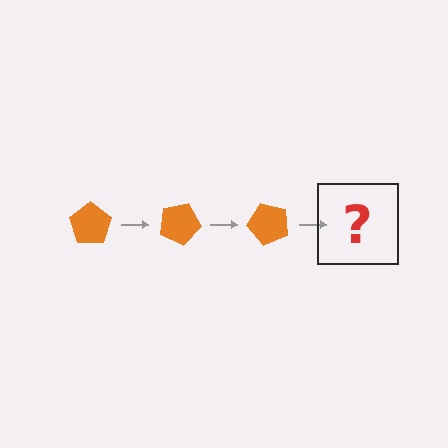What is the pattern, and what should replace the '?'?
The pattern is that the pentagon rotates 25 degrees each step. The '?' should be an orange pentagon rotated 75 degrees.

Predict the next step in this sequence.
The next step is an orange pentagon rotated 75 degrees.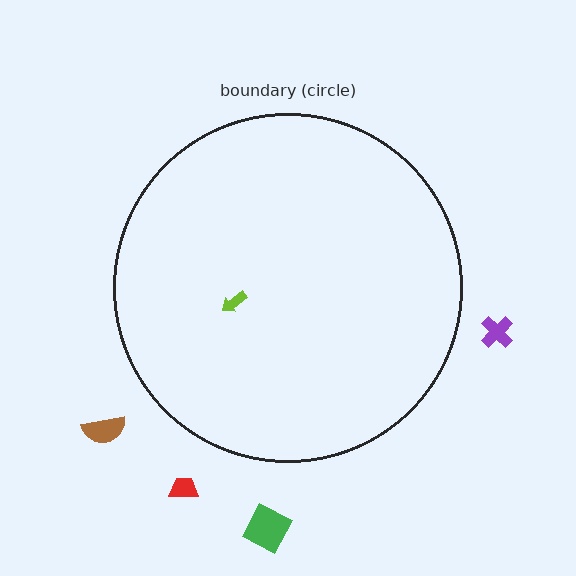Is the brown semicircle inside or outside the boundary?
Outside.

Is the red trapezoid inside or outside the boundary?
Outside.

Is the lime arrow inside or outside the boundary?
Inside.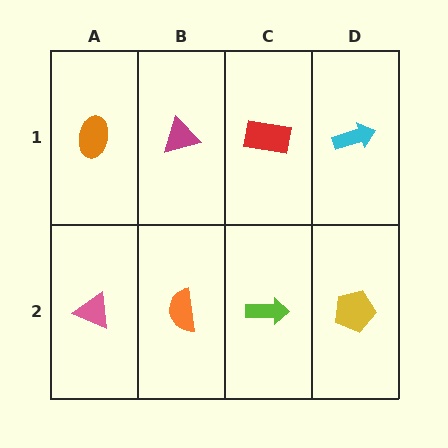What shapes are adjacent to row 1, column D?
A yellow pentagon (row 2, column D), a red rectangle (row 1, column C).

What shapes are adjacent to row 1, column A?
A pink triangle (row 2, column A), a magenta triangle (row 1, column B).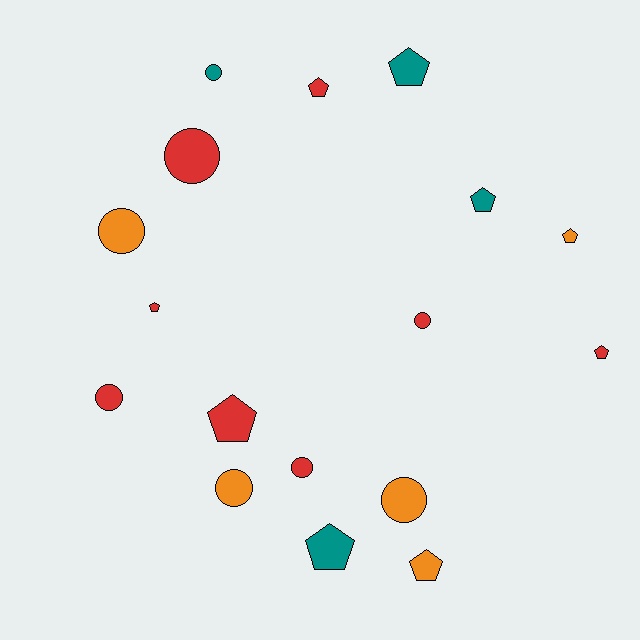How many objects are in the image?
There are 17 objects.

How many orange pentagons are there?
There are 2 orange pentagons.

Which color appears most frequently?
Red, with 8 objects.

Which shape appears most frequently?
Pentagon, with 9 objects.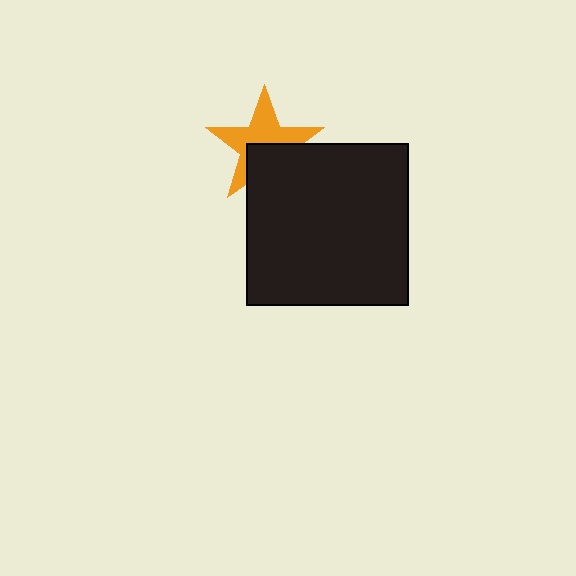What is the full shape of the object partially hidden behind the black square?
The partially hidden object is an orange star.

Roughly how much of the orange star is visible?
About half of it is visible (roughly 60%).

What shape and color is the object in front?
The object in front is a black square.